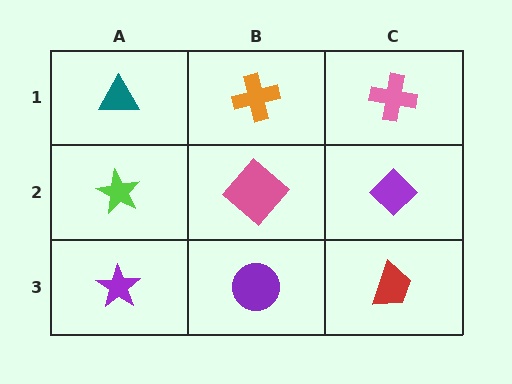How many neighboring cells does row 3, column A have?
2.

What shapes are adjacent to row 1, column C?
A purple diamond (row 2, column C), an orange cross (row 1, column B).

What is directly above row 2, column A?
A teal triangle.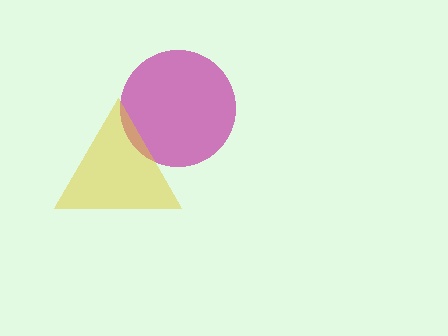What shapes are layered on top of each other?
The layered shapes are: a magenta circle, a yellow triangle.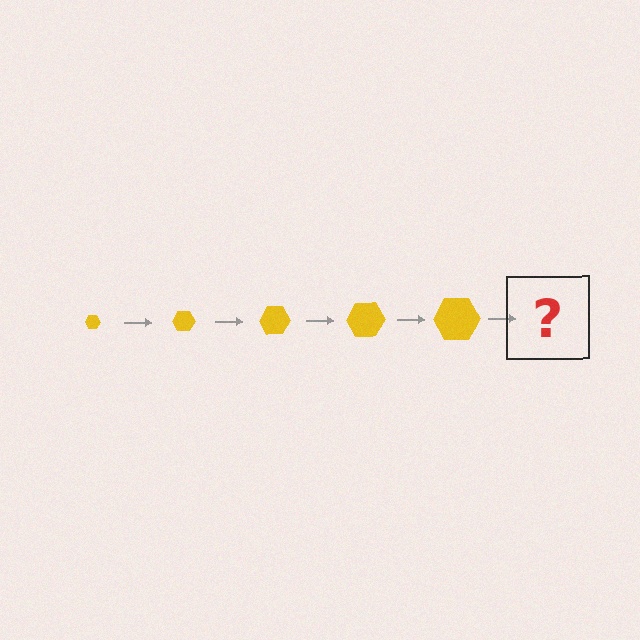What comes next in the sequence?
The next element should be a yellow hexagon, larger than the previous one.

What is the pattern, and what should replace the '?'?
The pattern is that the hexagon gets progressively larger each step. The '?' should be a yellow hexagon, larger than the previous one.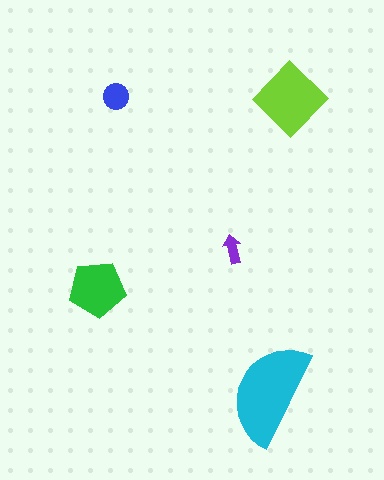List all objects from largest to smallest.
The cyan semicircle, the lime diamond, the green pentagon, the blue circle, the purple arrow.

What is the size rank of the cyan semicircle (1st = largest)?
1st.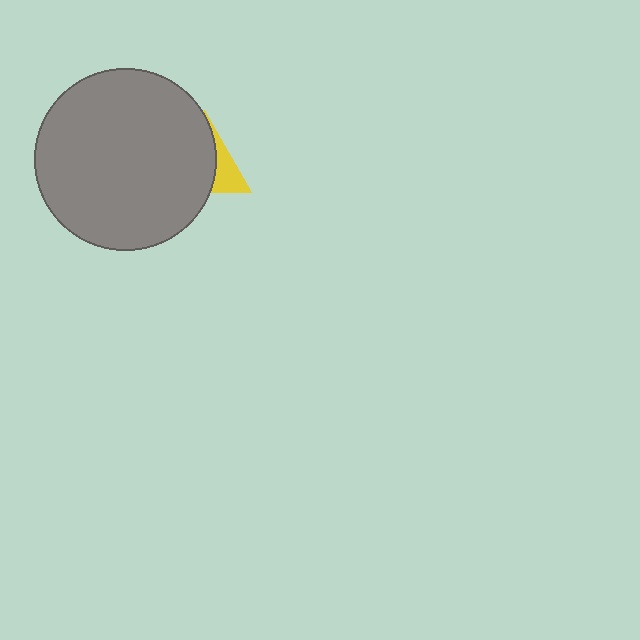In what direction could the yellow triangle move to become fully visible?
The yellow triangle could move right. That would shift it out from behind the gray circle entirely.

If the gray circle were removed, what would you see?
You would see the complete yellow triangle.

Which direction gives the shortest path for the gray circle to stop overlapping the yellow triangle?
Moving left gives the shortest separation.